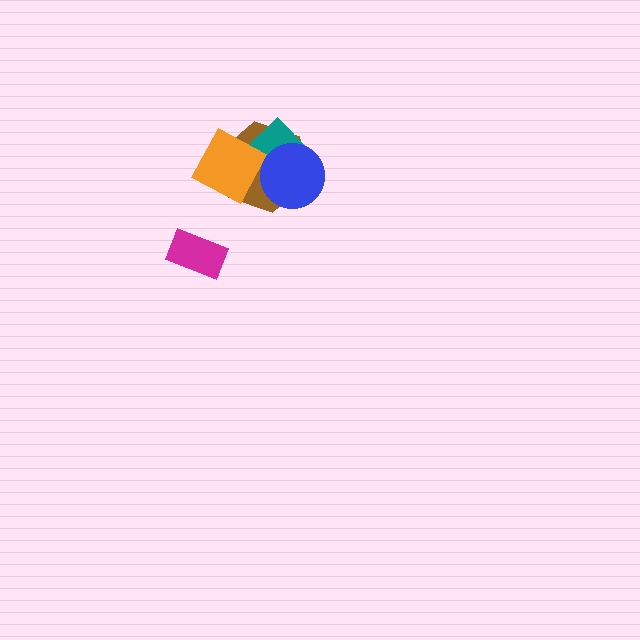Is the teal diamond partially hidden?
Yes, it is partially covered by another shape.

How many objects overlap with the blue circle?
3 objects overlap with the blue circle.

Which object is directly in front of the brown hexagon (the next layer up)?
The teal diamond is directly in front of the brown hexagon.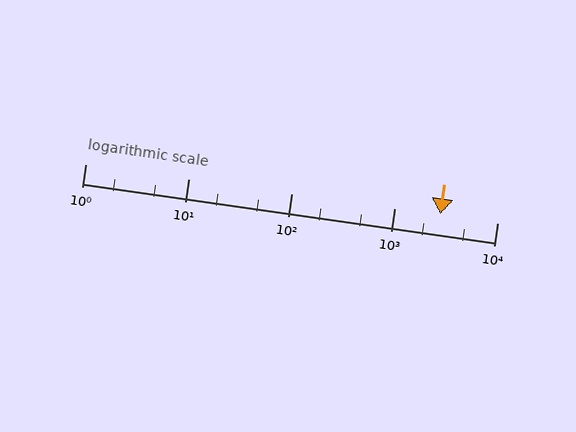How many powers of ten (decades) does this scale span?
The scale spans 4 decades, from 1 to 10000.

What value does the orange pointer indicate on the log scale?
The pointer indicates approximately 2800.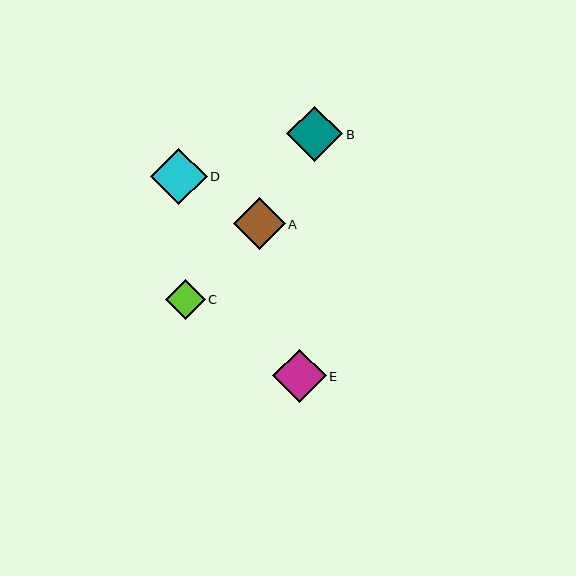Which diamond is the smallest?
Diamond C is the smallest with a size of approximately 40 pixels.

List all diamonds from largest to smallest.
From largest to smallest: D, B, E, A, C.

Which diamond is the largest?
Diamond D is the largest with a size of approximately 57 pixels.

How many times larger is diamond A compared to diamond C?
Diamond A is approximately 1.3 times the size of diamond C.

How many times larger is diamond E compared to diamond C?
Diamond E is approximately 1.3 times the size of diamond C.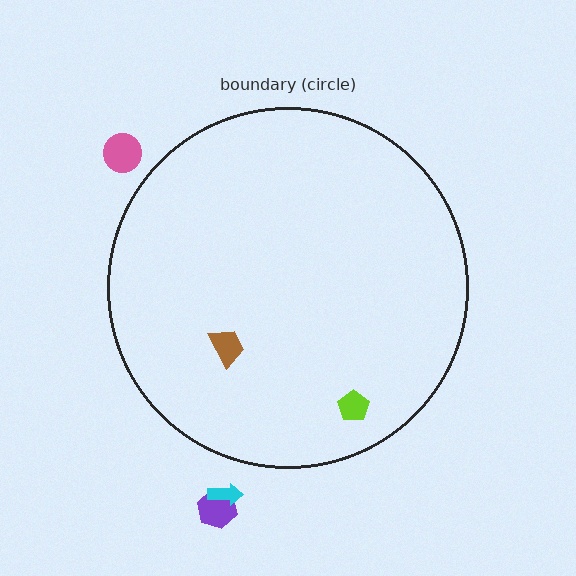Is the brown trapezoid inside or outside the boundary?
Inside.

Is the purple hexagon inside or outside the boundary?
Outside.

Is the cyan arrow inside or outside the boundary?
Outside.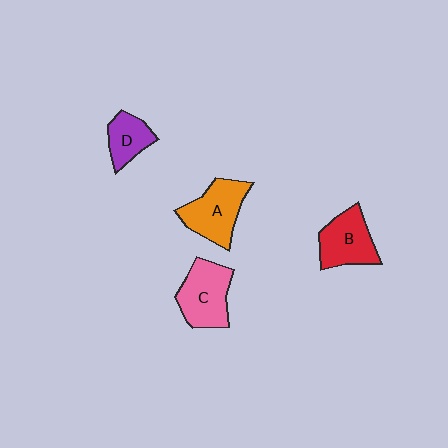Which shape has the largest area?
Shape C (pink).